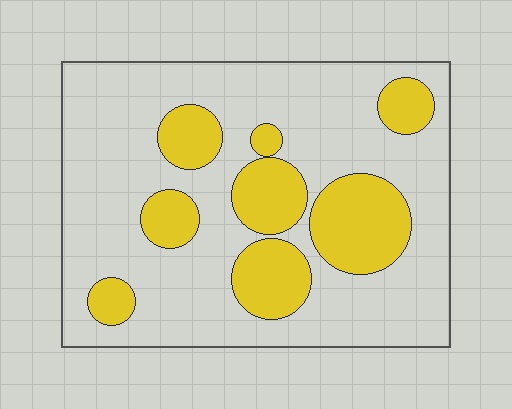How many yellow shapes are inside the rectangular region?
8.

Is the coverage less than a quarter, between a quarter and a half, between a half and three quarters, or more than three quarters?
Between a quarter and a half.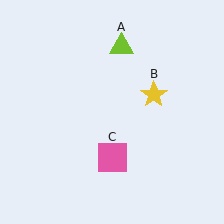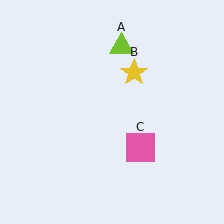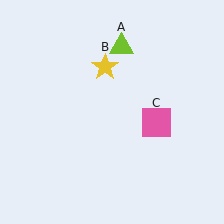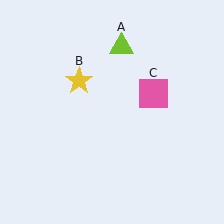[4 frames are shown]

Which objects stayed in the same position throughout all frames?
Lime triangle (object A) remained stationary.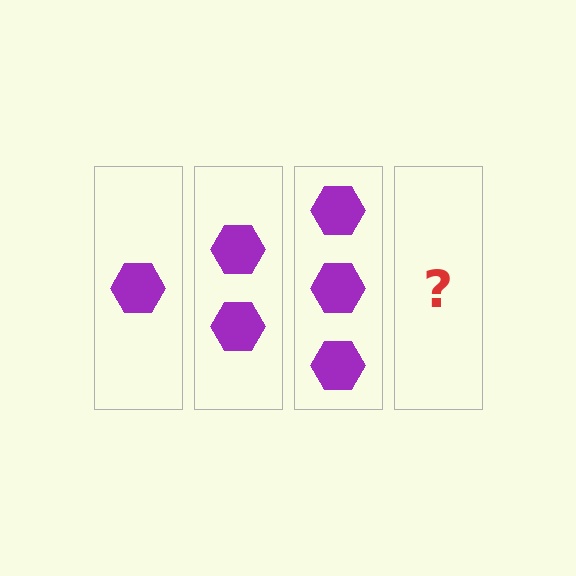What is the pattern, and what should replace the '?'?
The pattern is that each step adds one more hexagon. The '?' should be 4 hexagons.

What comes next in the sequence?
The next element should be 4 hexagons.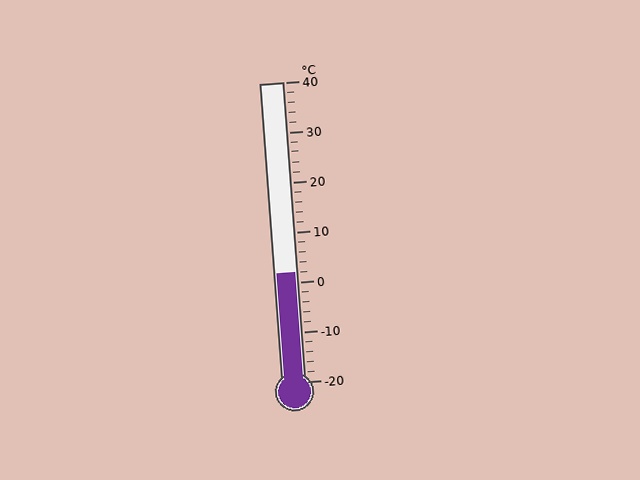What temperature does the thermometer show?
The thermometer shows approximately 2°C.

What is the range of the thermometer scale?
The thermometer scale ranges from -20°C to 40°C.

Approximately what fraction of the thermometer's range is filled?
The thermometer is filled to approximately 35% of its range.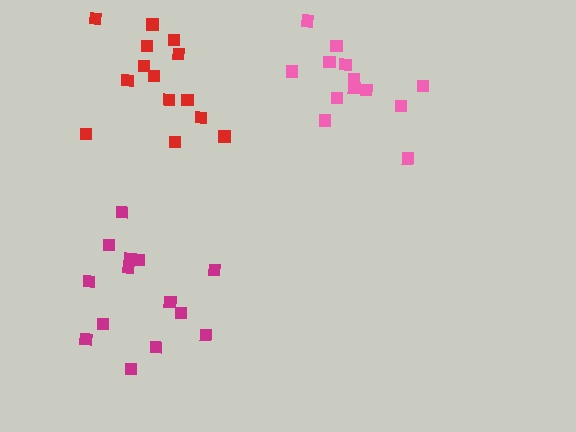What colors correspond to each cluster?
The clusters are colored: pink, magenta, red.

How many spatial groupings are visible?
There are 3 spatial groupings.